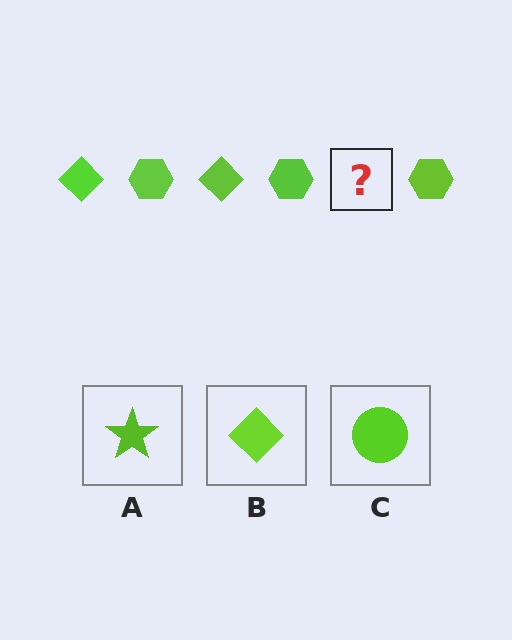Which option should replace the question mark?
Option B.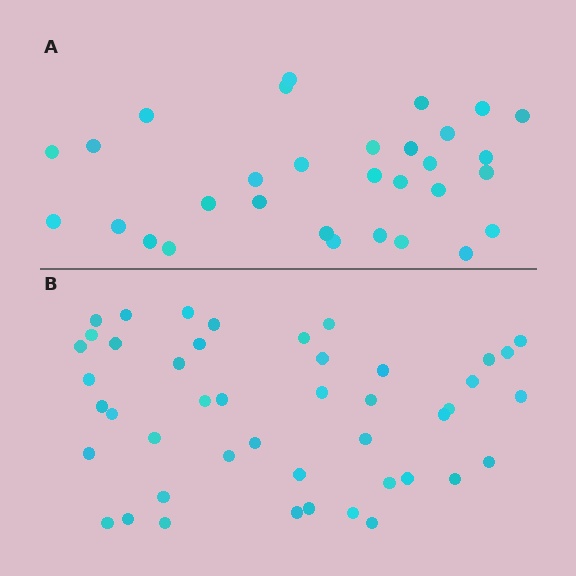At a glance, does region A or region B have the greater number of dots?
Region B (the bottom region) has more dots.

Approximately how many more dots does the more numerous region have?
Region B has approximately 15 more dots than region A.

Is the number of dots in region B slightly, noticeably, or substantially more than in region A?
Region B has substantially more. The ratio is roughly 1.5 to 1.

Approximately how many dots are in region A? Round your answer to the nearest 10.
About 30 dots. (The exact count is 31, which rounds to 30.)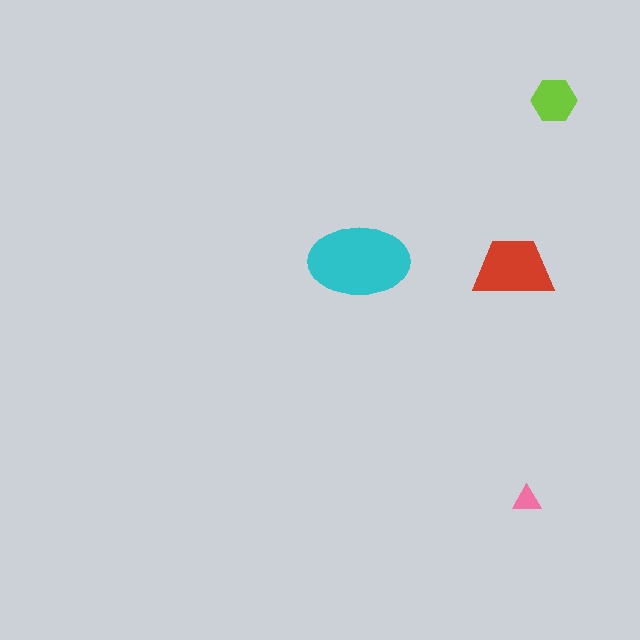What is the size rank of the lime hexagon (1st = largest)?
3rd.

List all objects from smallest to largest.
The pink triangle, the lime hexagon, the red trapezoid, the cyan ellipse.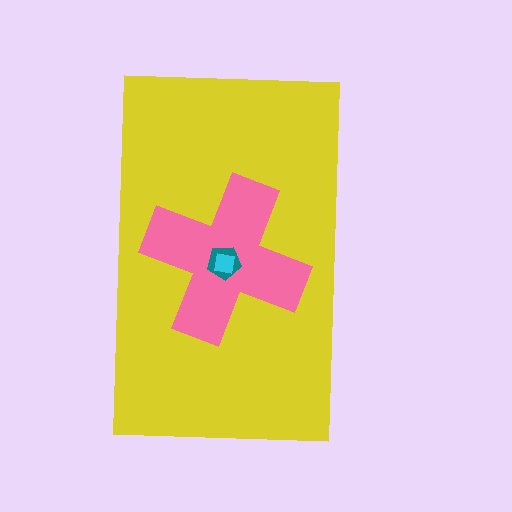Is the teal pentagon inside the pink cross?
Yes.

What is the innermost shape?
The cyan square.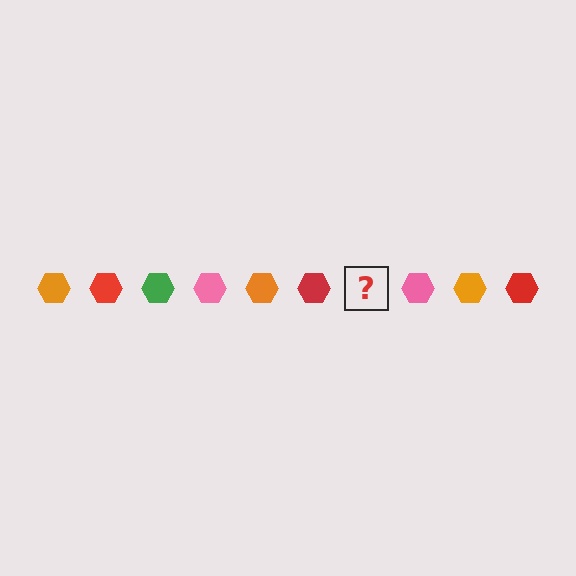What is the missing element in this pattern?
The missing element is a green hexagon.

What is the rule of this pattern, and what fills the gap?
The rule is that the pattern cycles through orange, red, green, pink hexagons. The gap should be filled with a green hexagon.